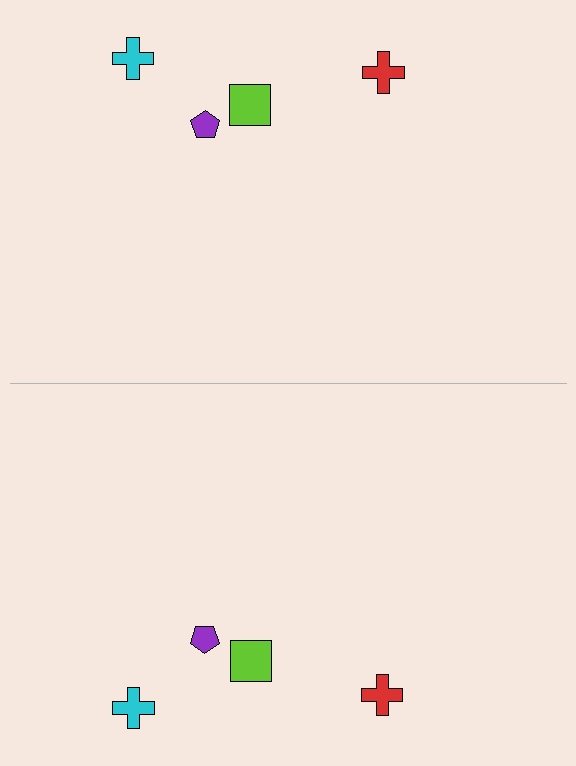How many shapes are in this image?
There are 8 shapes in this image.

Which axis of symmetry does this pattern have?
The pattern has a horizontal axis of symmetry running through the center of the image.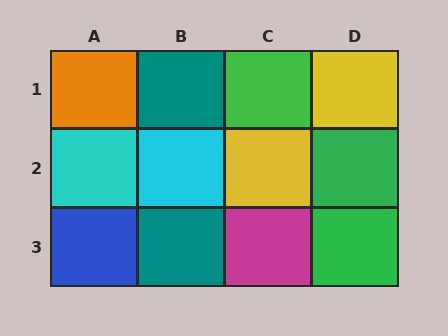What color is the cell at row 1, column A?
Orange.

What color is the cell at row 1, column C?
Green.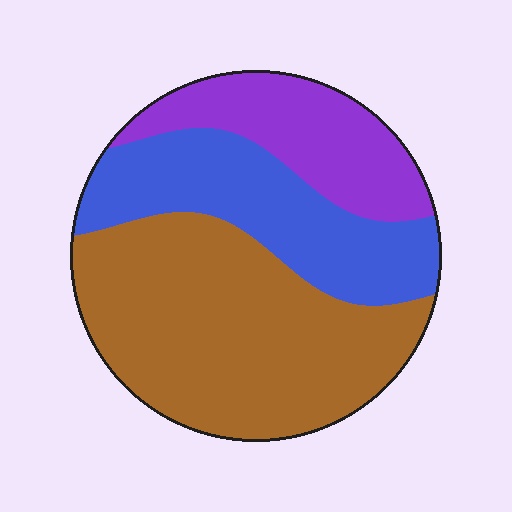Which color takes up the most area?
Brown, at roughly 50%.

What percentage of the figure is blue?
Blue takes up about one quarter (1/4) of the figure.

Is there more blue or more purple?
Blue.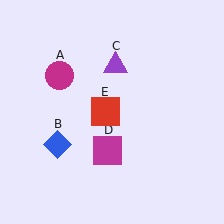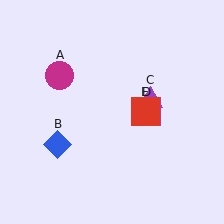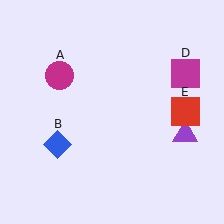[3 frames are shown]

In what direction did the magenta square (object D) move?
The magenta square (object D) moved up and to the right.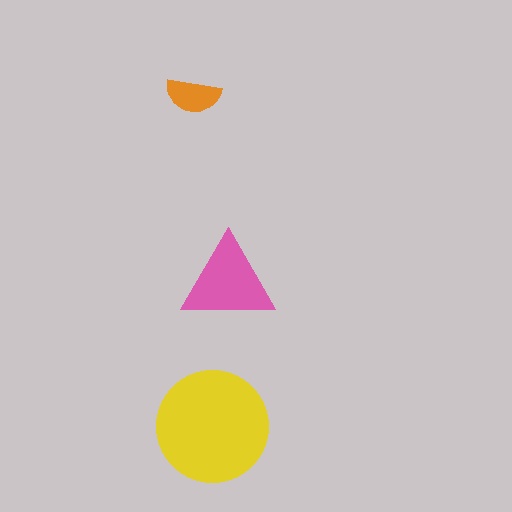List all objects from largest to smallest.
The yellow circle, the pink triangle, the orange semicircle.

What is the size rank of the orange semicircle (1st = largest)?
3rd.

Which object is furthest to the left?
The orange semicircle is leftmost.